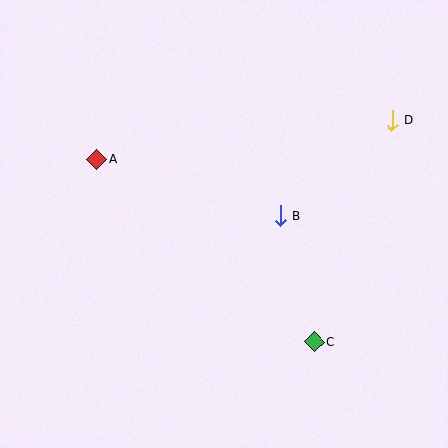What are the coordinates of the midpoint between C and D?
The midpoint between C and D is at (353, 231).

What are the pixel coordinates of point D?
Point D is at (392, 120).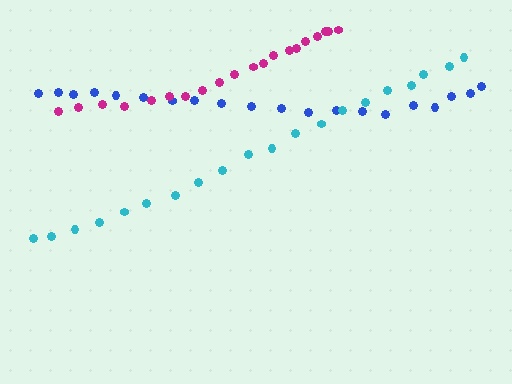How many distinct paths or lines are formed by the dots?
There are 3 distinct paths.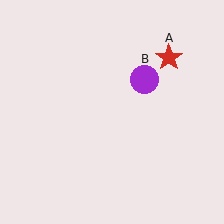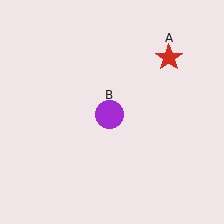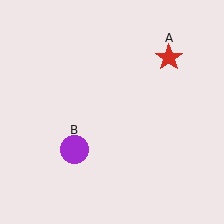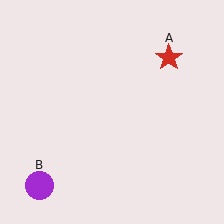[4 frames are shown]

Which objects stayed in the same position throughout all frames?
Red star (object A) remained stationary.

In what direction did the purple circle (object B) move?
The purple circle (object B) moved down and to the left.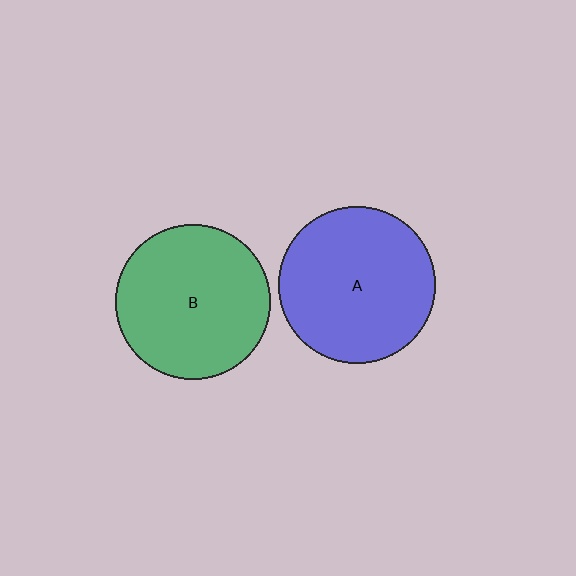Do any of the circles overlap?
No, none of the circles overlap.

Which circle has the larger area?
Circle A (blue).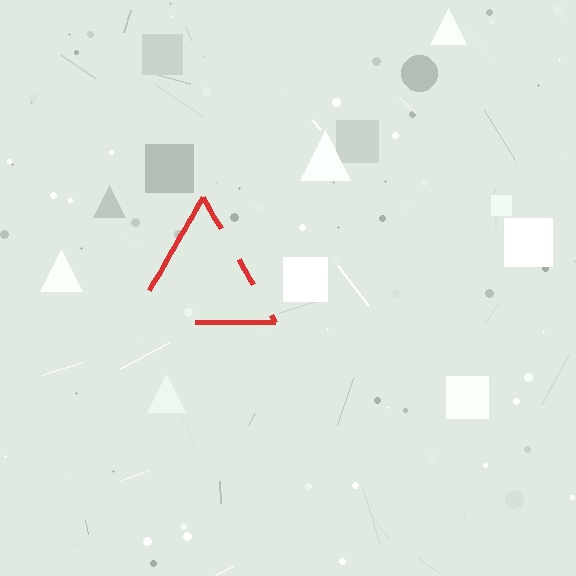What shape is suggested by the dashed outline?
The dashed outline suggests a triangle.